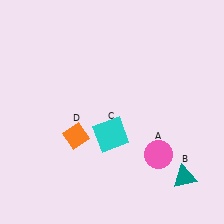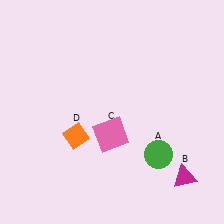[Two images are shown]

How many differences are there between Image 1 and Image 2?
There are 3 differences between the two images.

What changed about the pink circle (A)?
In Image 1, A is pink. In Image 2, it changed to green.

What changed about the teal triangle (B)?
In Image 1, B is teal. In Image 2, it changed to magenta.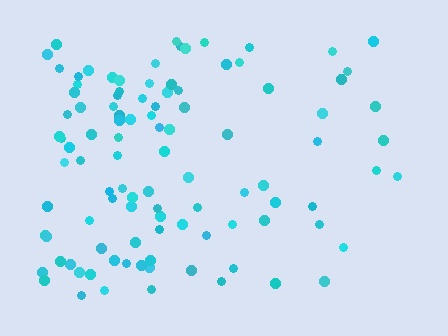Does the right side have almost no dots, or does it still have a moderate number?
Still a moderate number, just noticeably fewer than the left.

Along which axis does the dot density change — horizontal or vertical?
Horizontal.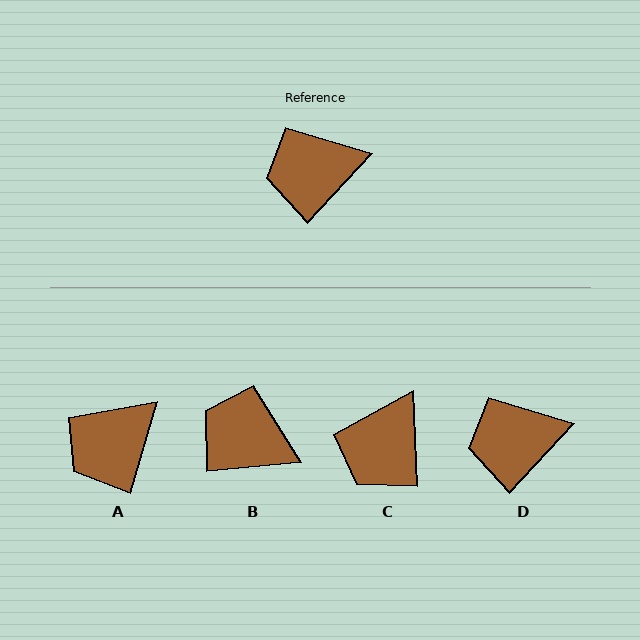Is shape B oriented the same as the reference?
No, it is off by about 41 degrees.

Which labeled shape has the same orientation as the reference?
D.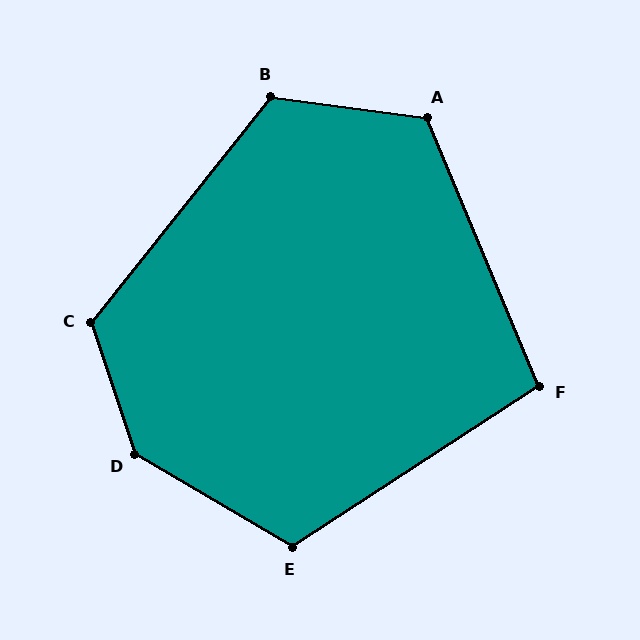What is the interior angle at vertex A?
Approximately 120 degrees (obtuse).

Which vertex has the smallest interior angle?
F, at approximately 100 degrees.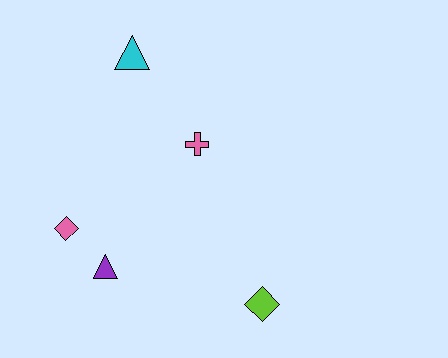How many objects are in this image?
There are 5 objects.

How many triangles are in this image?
There are 2 triangles.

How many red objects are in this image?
There are no red objects.